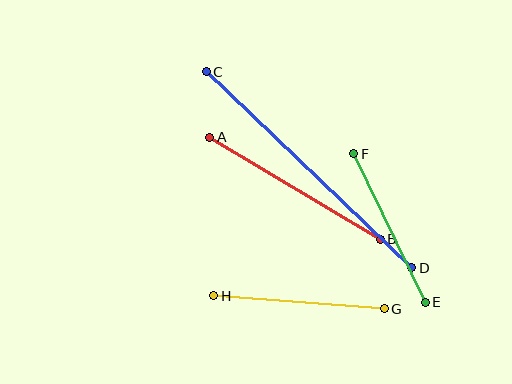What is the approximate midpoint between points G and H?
The midpoint is at approximately (299, 302) pixels.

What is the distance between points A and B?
The distance is approximately 199 pixels.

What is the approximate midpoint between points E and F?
The midpoint is at approximately (389, 228) pixels.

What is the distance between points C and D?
The distance is approximately 284 pixels.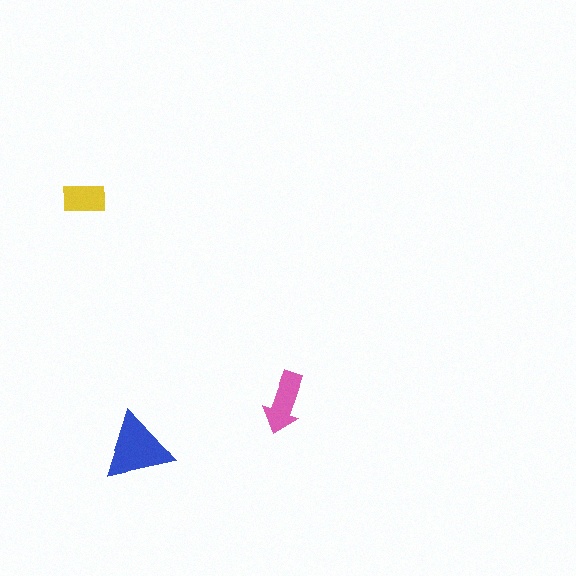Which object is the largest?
The blue triangle.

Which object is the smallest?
The yellow rectangle.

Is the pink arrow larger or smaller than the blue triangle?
Smaller.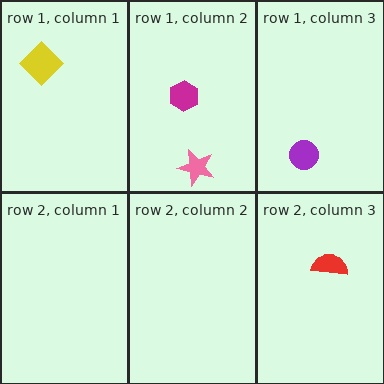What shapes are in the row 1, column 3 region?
The purple circle.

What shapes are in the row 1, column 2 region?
The pink star, the magenta hexagon.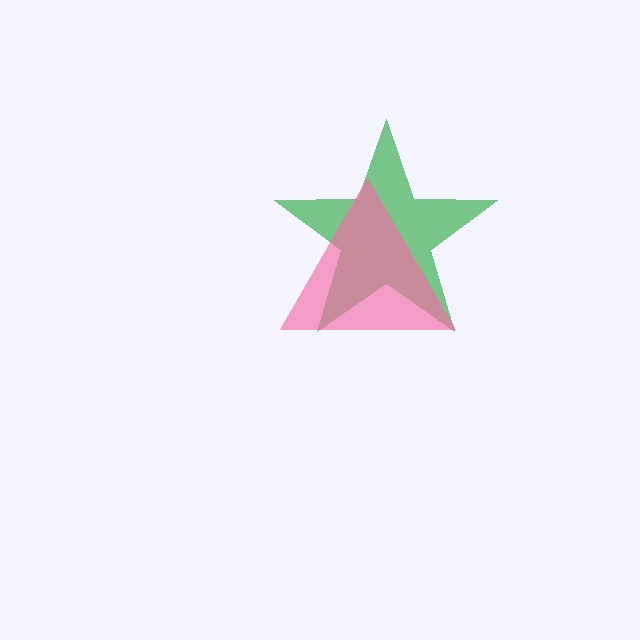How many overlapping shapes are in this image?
There are 2 overlapping shapes in the image.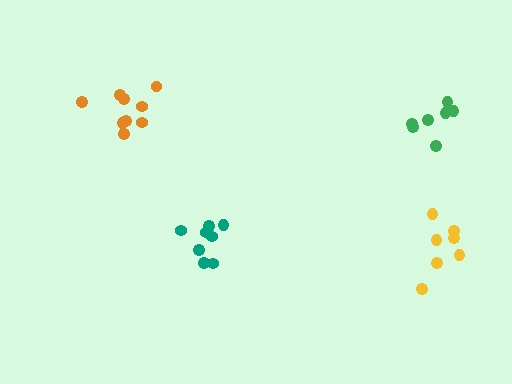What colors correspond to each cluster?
The clusters are colored: orange, yellow, teal, green.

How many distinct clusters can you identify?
There are 4 distinct clusters.